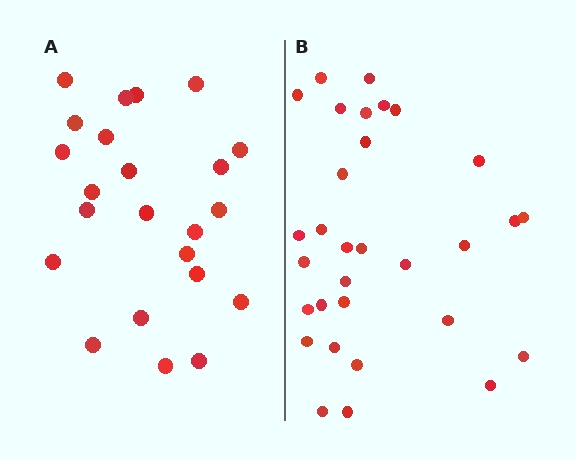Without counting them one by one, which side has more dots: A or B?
Region B (the right region) has more dots.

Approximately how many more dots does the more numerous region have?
Region B has roughly 8 or so more dots than region A.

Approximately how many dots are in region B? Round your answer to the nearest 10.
About 30 dots. (The exact count is 31, which rounds to 30.)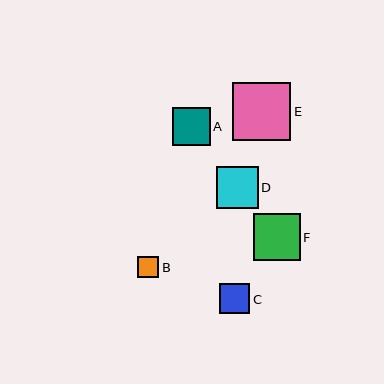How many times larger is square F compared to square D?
Square F is approximately 1.1 times the size of square D.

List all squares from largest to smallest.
From largest to smallest: E, F, D, A, C, B.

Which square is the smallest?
Square B is the smallest with a size of approximately 21 pixels.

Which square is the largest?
Square E is the largest with a size of approximately 58 pixels.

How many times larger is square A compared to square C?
Square A is approximately 1.3 times the size of square C.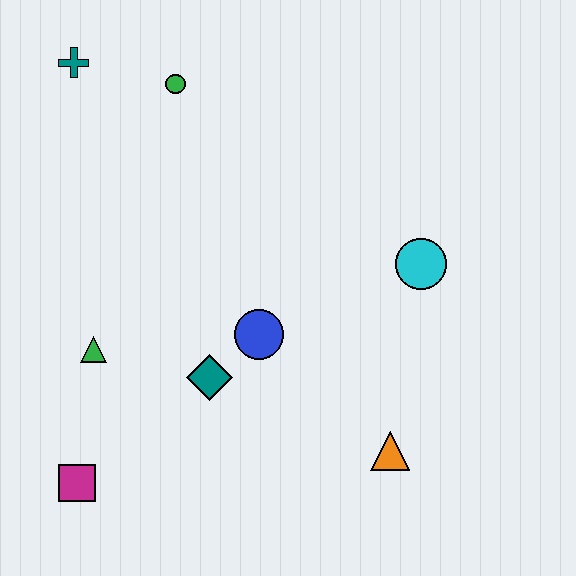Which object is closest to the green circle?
The teal cross is closest to the green circle.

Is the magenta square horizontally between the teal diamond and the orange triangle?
No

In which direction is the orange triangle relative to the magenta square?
The orange triangle is to the right of the magenta square.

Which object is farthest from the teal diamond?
The teal cross is farthest from the teal diamond.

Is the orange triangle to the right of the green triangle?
Yes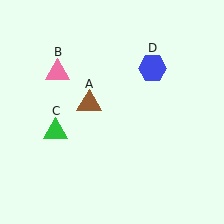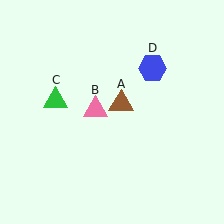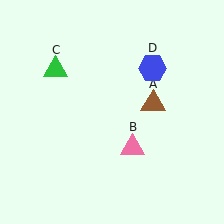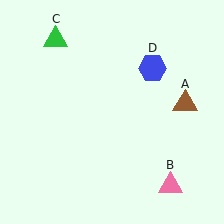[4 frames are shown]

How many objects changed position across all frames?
3 objects changed position: brown triangle (object A), pink triangle (object B), green triangle (object C).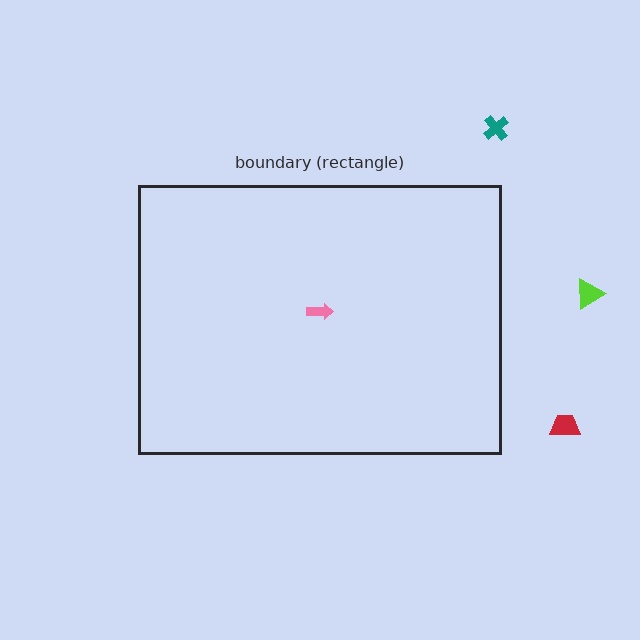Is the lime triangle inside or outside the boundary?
Outside.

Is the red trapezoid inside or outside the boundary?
Outside.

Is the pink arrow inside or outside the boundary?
Inside.